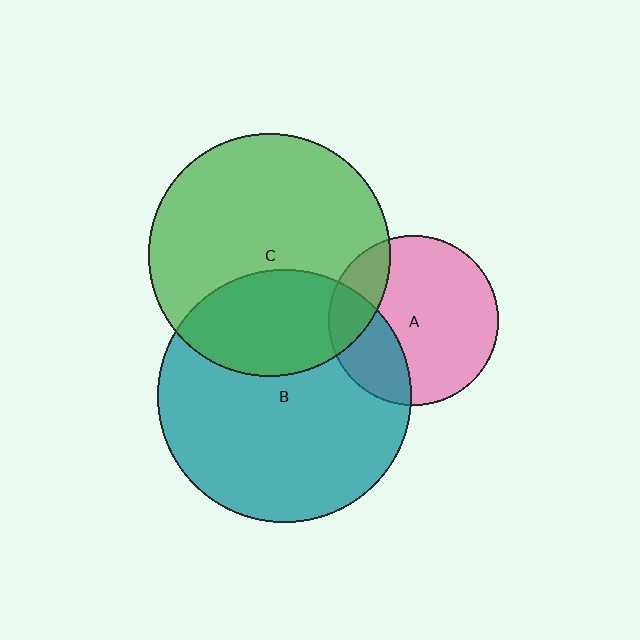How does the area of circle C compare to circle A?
Approximately 2.0 times.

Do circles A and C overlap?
Yes.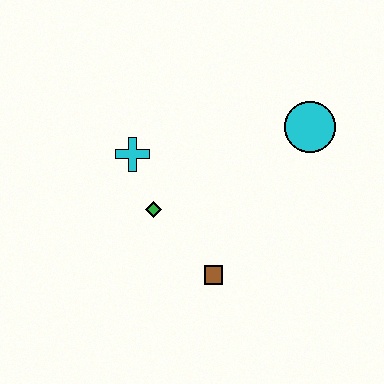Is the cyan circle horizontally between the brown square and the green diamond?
No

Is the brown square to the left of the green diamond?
No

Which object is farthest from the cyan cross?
The cyan circle is farthest from the cyan cross.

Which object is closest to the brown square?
The green diamond is closest to the brown square.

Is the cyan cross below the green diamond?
No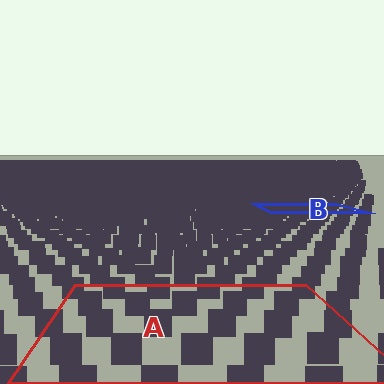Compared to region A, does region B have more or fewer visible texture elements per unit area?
Region B has more texture elements per unit area — they are packed more densely because it is farther away.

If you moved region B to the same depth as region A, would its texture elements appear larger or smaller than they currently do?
They would appear larger. At a closer depth, the same texture elements are projected at a bigger on-screen size.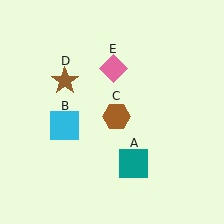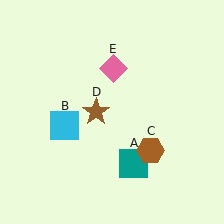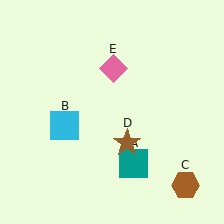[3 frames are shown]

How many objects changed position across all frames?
2 objects changed position: brown hexagon (object C), brown star (object D).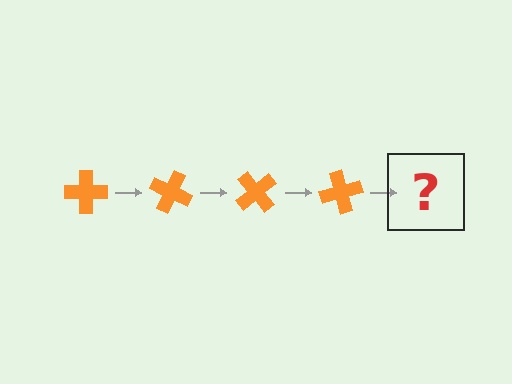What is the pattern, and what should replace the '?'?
The pattern is that the cross rotates 25 degrees each step. The '?' should be an orange cross rotated 100 degrees.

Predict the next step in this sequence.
The next step is an orange cross rotated 100 degrees.